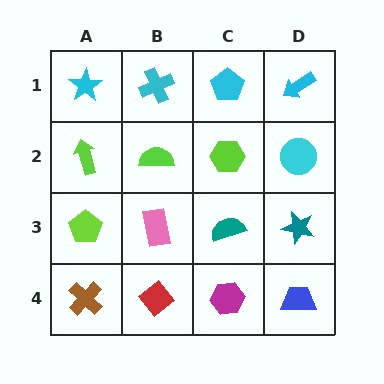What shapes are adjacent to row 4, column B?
A pink rectangle (row 3, column B), a brown cross (row 4, column A), a magenta hexagon (row 4, column C).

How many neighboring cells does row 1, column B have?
3.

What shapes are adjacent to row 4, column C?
A teal semicircle (row 3, column C), a red diamond (row 4, column B), a blue trapezoid (row 4, column D).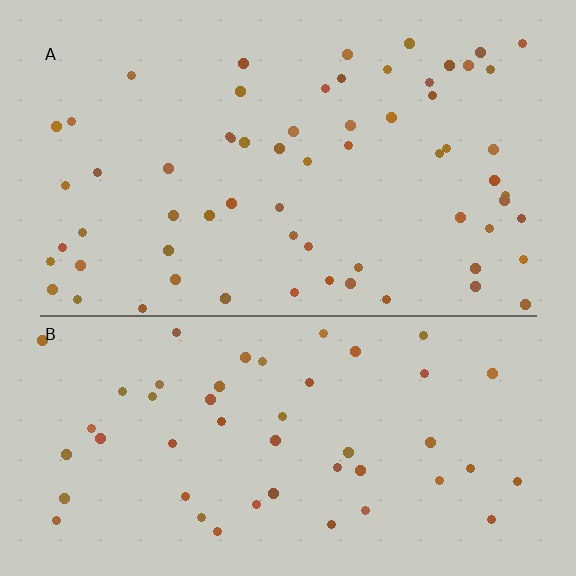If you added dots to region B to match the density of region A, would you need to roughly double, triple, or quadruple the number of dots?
Approximately double.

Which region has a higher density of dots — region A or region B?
A (the top).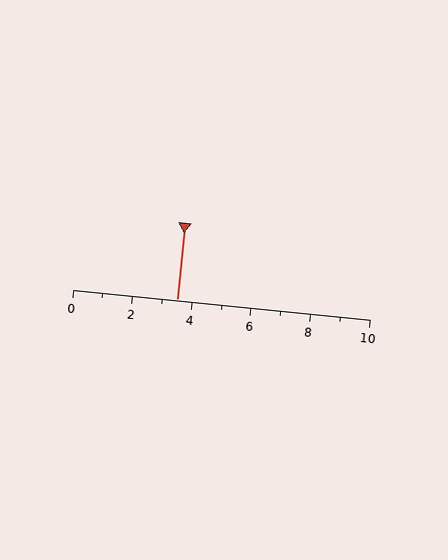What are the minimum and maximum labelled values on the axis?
The axis runs from 0 to 10.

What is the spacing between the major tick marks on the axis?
The major ticks are spaced 2 apart.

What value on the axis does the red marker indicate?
The marker indicates approximately 3.5.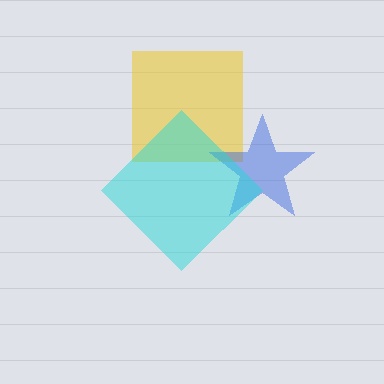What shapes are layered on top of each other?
The layered shapes are: a yellow square, a blue star, a cyan diamond.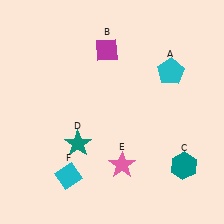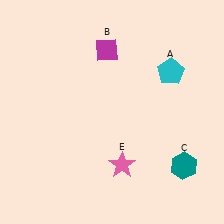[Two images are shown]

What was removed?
The cyan diamond (F), the teal star (D) were removed in Image 2.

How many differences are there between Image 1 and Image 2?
There are 2 differences between the two images.